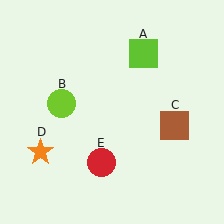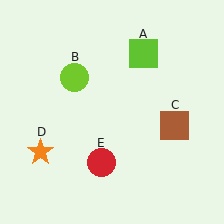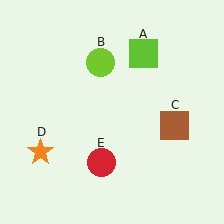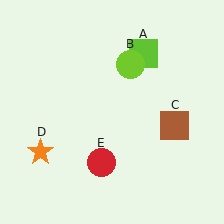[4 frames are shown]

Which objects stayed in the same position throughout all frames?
Lime square (object A) and brown square (object C) and orange star (object D) and red circle (object E) remained stationary.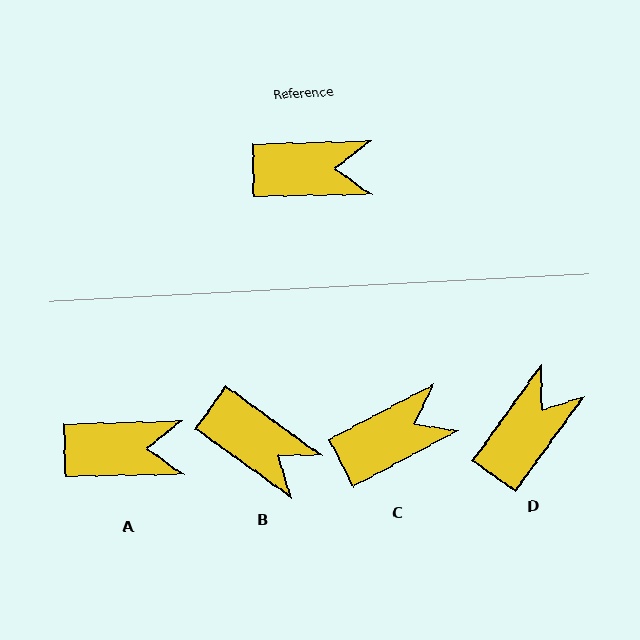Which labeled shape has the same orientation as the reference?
A.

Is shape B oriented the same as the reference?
No, it is off by about 37 degrees.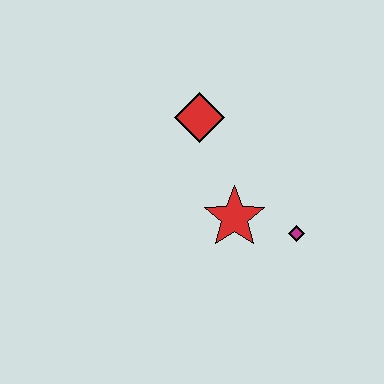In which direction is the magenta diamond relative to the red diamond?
The magenta diamond is below the red diamond.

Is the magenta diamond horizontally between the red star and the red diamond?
No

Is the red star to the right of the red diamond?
Yes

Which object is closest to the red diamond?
The red star is closest to the red diamond.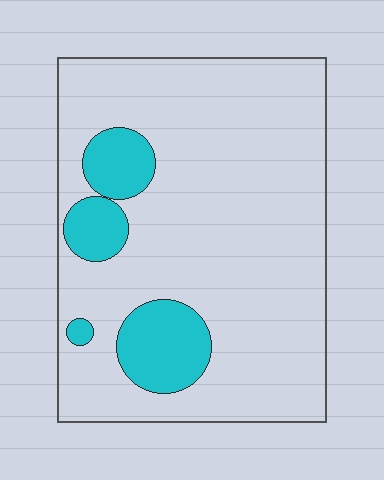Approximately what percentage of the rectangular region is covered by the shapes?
Approximately 15%.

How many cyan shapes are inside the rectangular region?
4.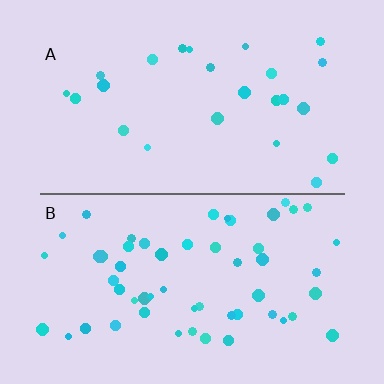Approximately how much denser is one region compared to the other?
Approximately 2.2× — region B over region A.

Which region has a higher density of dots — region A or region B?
B (the bottom).